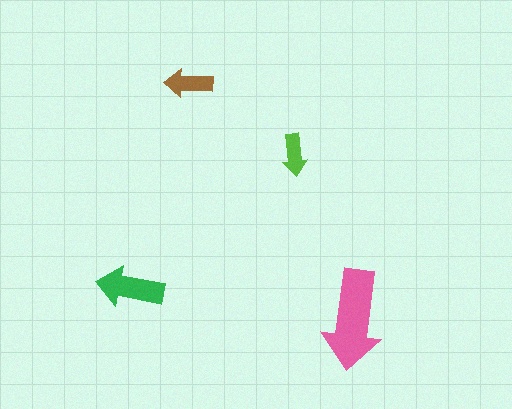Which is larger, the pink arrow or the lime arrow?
The pink one.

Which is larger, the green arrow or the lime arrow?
The green one.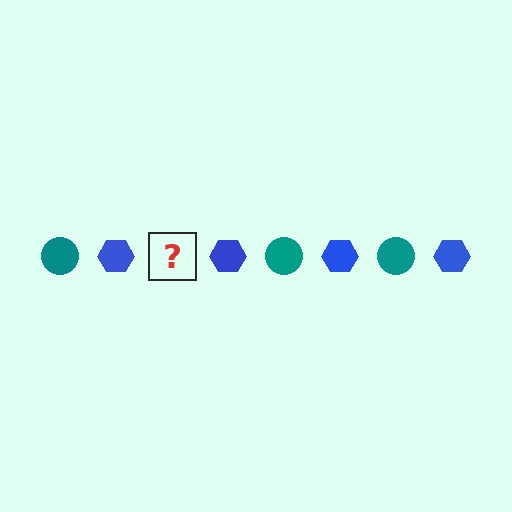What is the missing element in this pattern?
The missing element is a teal circle.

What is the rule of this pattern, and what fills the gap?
The rule is that the pattern alternates between teal circle and blue hexagon. The gap should be filled with a teal circle.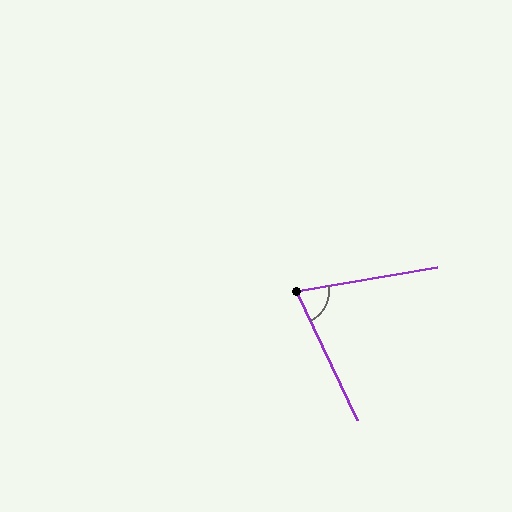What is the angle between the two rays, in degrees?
Approximately 74 degrees.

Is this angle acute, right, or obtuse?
It is acute.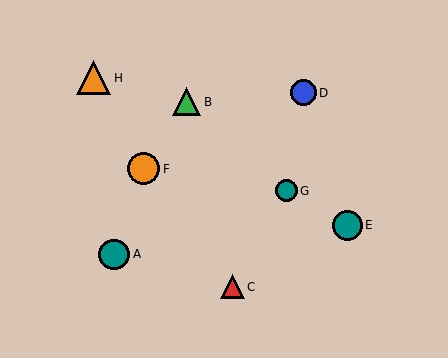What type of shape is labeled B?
Shape B is a green triangle.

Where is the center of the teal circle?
The center of the teal circle is at (114, 254).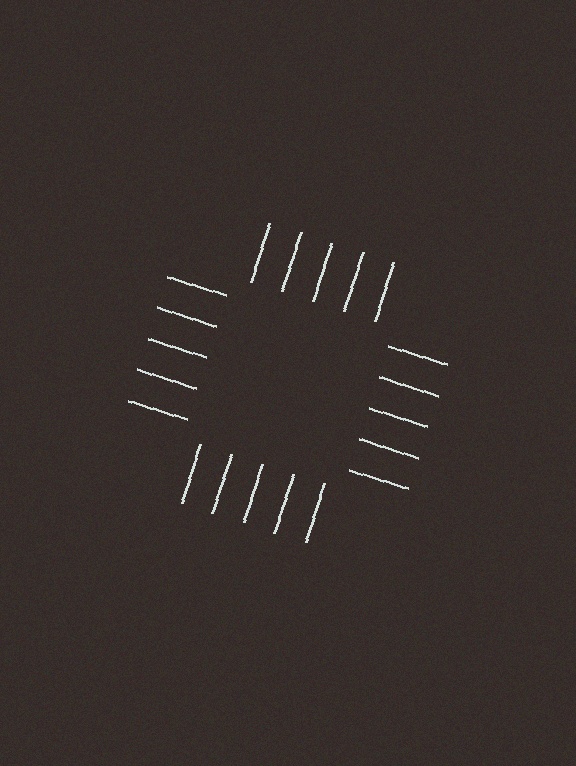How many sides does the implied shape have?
4 sides — the line-ends trace a square.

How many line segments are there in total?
20 — 5 along each of the 4 edges.